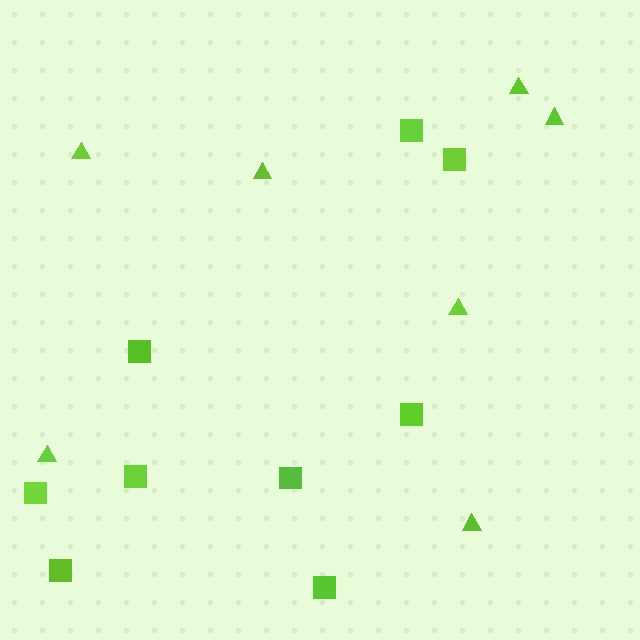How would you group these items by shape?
There are 2 groups: one group of triangles (7) and one group of squares (9).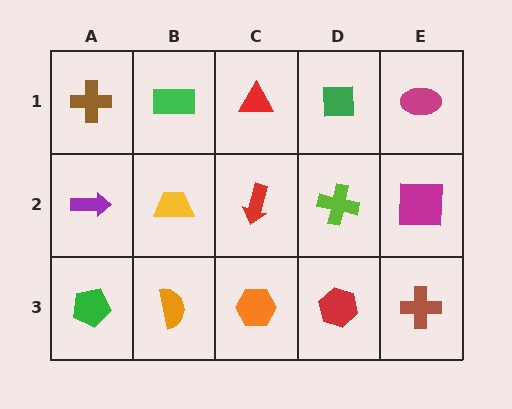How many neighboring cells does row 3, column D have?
3.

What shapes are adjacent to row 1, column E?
A magenta square (row 2, column E), a green square (row 1, column D).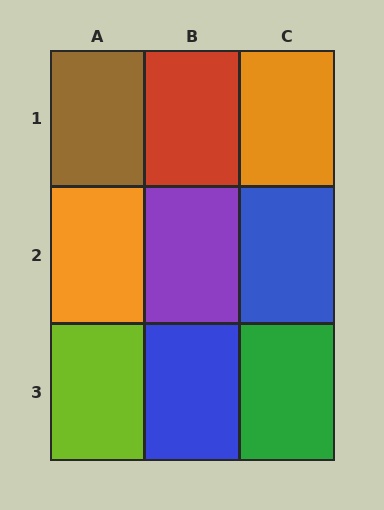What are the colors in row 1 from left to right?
Brown, red, orange.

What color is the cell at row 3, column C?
Green.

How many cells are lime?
1 cell is lime.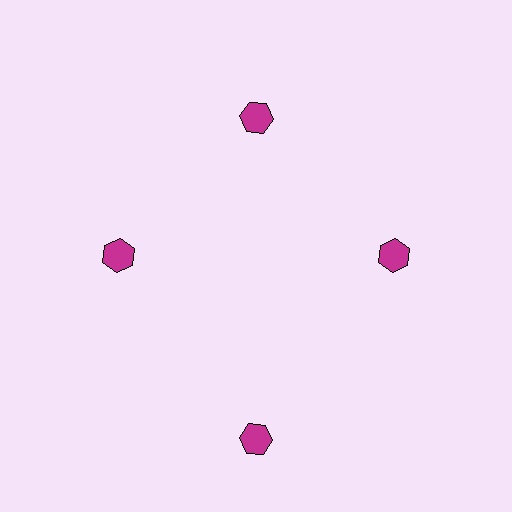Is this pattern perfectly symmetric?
No. The 4 magenta hexagons are arranged in a ring, but one element near the 6 o'clock position is pushed outward from the center, breaking the 4-fold rotational symmetry.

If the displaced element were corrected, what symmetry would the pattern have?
It would have 4-fold rotational symmetry — the pattern would map onto itself every 90 degrees.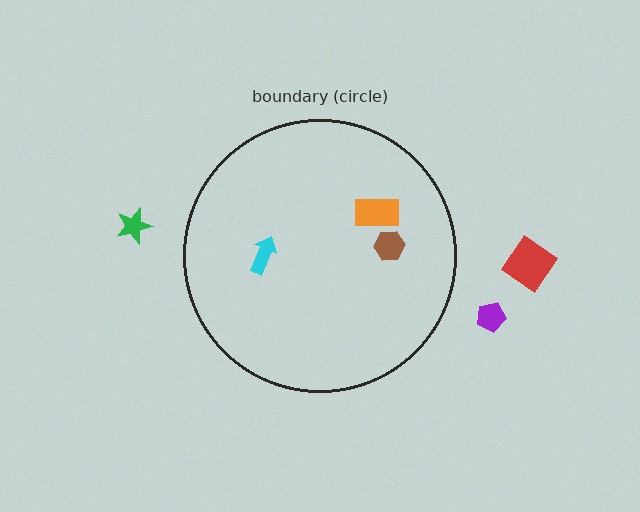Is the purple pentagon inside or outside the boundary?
Outside.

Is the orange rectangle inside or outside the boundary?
Inside.